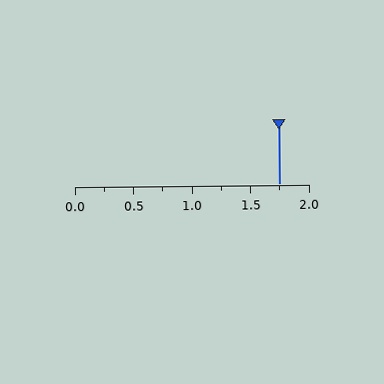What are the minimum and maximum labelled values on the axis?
The axis runs from 0.0 to 2.0.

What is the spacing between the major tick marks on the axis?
The major ticks are spaced 0.5 apart.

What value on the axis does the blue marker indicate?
The marker indicates approximately 1.75.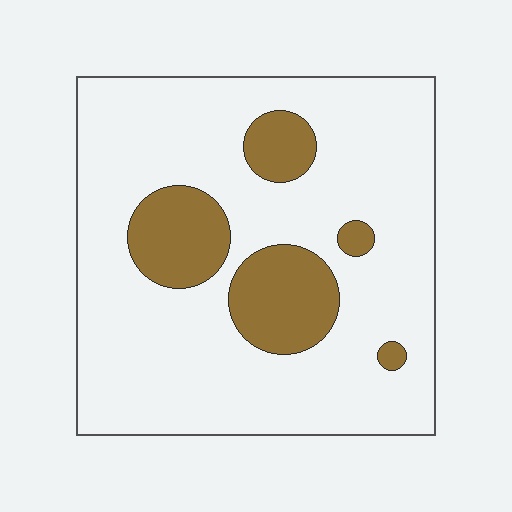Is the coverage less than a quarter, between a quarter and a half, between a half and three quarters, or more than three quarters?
Less than a quarter.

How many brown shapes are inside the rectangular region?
5.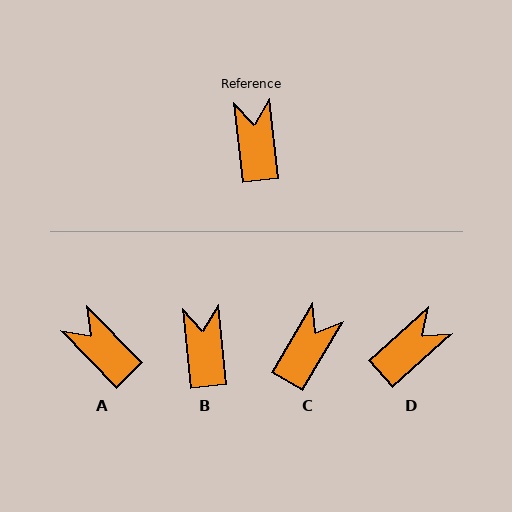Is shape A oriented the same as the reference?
No, it is off by about 39 degrees.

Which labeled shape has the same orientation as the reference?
B.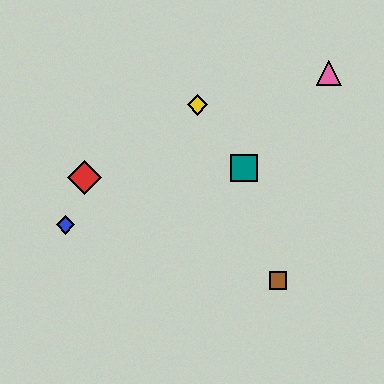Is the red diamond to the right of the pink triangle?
No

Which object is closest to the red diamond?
The blue diamond is closest to the red diamond.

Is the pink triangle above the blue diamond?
Yes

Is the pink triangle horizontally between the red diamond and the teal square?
No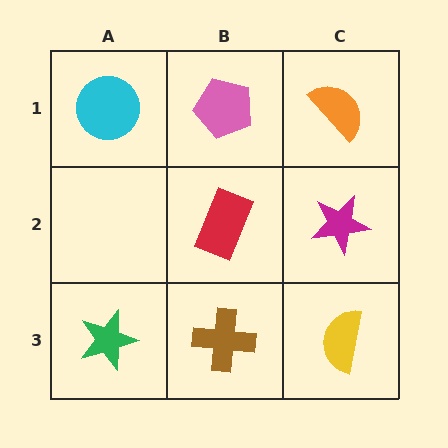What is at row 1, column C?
An orange semicircle.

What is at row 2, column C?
A magenta star.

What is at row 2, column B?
A red rectangle.